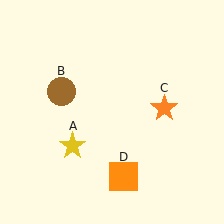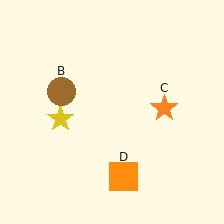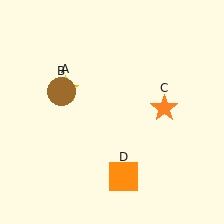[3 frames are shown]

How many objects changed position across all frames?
1 object changed position: yellow star (object A).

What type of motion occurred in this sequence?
The yellow star (object A) rotated clockwise around the center of the scene.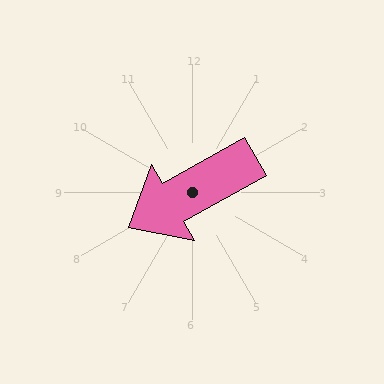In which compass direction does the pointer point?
Southwest.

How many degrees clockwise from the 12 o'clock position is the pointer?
Approximately 241 degrees.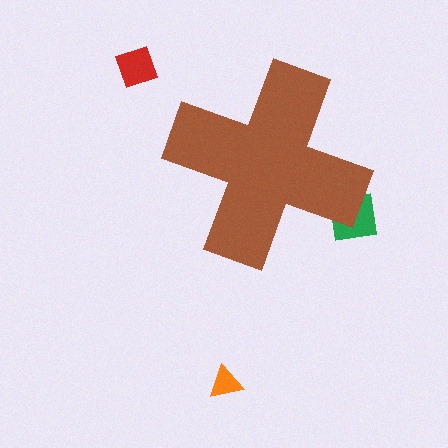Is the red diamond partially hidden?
No, the red diamond is fully visible.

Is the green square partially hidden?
Yes, the green square is partially hidden behind the brown cross.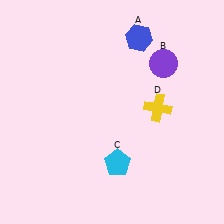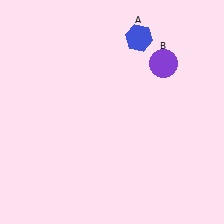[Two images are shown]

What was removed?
The yellow cross (D), the cyan pentagon (C) were removed in Image 2.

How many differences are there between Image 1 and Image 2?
There are 2 differences between the two images.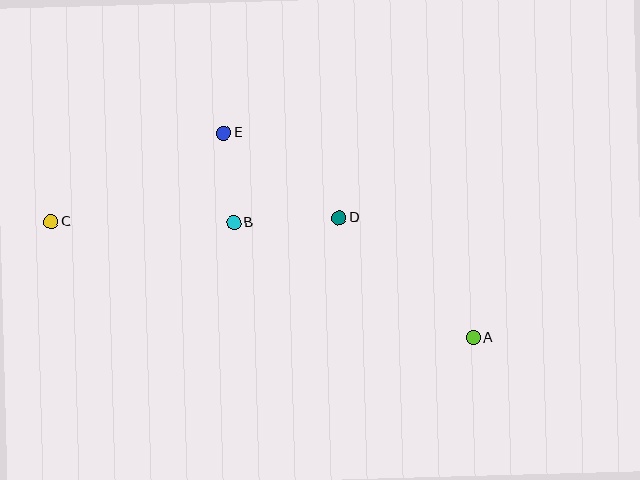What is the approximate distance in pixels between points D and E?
The distance between D and E is approximately 143 pixels.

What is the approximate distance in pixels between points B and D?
The distance between B and D is approximately 105 pixels.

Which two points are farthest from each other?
Points A and C are farthest from each other.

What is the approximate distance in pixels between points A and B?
The distance between A and B is approximately 265 pixels.